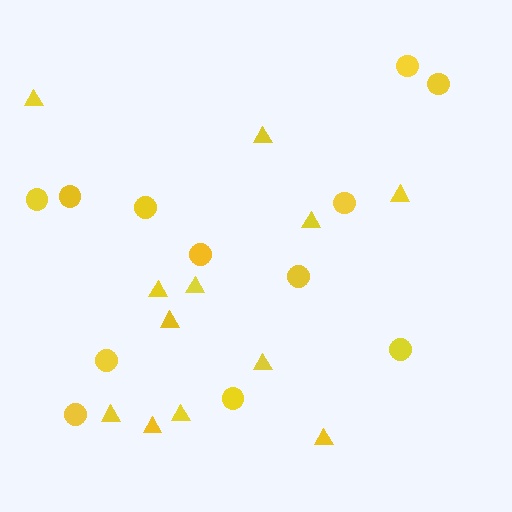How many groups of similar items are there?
There are 2 groups: one group of circles (12) and one group of triangles (12).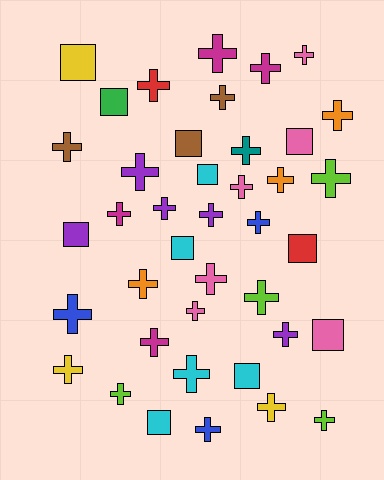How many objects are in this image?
There are 40 objects.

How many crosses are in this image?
There are 29 crosses.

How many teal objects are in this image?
There is 1 teal object.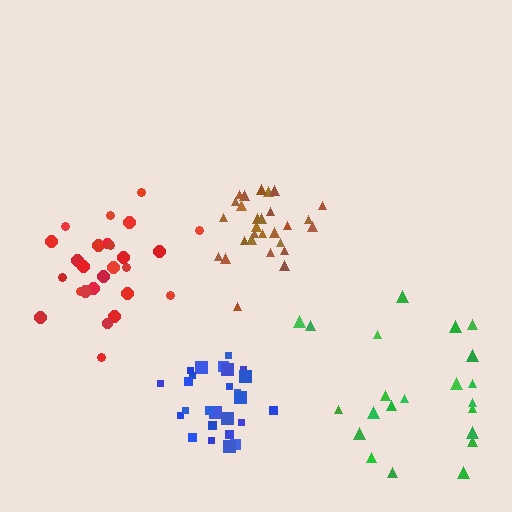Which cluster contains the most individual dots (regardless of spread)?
Brown (28).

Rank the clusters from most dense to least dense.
blue, brown, red, green.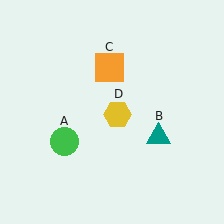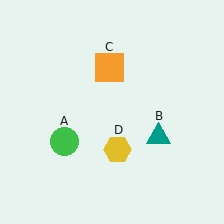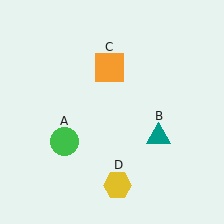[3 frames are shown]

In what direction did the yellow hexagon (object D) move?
The yellow hexagon (object D) moved down.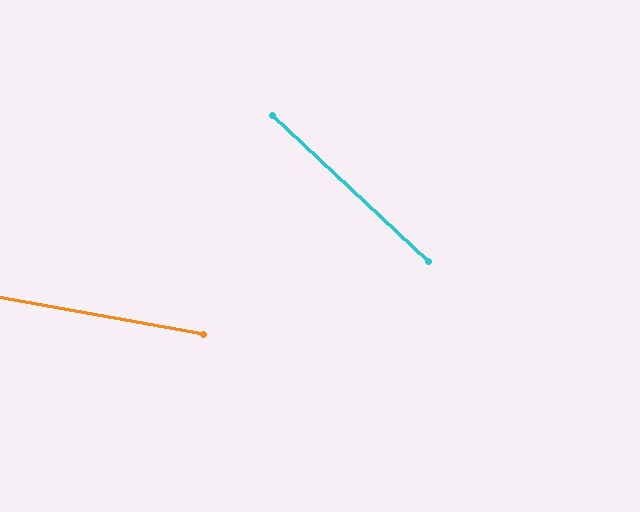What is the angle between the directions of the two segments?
Approximately 33 degrees.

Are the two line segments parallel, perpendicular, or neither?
Neither parallel nor perpendicular — they differ by about 33°.